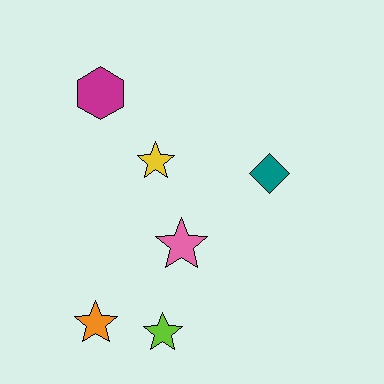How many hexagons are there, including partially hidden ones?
There is 1 hexagon.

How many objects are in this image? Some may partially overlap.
There are 6 objects.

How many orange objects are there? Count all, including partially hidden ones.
There is 1 orange object.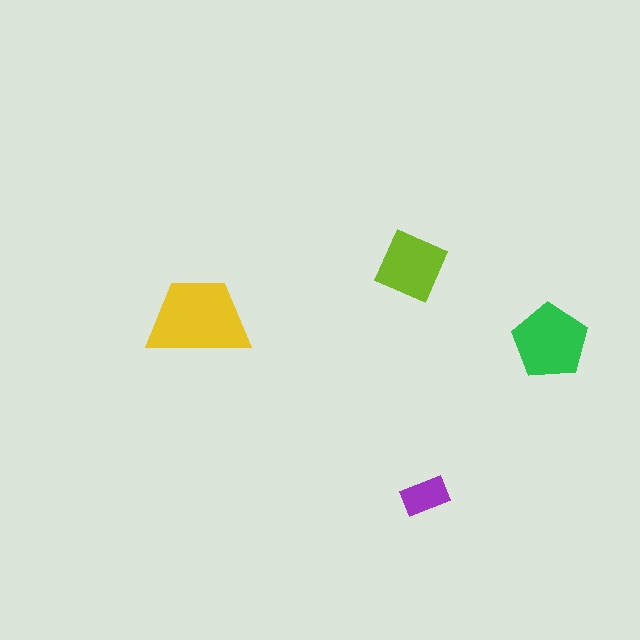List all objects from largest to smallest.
The yellow trapezoid, the green pentagon, the lime square, the purple rectangle.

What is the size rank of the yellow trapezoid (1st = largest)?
1st.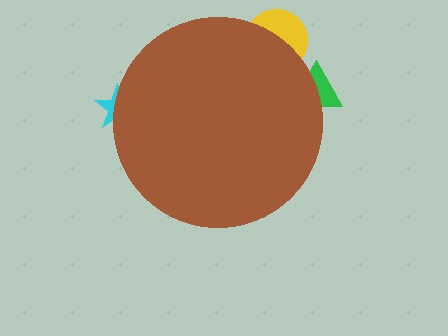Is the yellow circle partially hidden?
Yes, the yellow circle is partially hidden behind the brown circle.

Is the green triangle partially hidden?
Yes, the green triangle is partially hidden behind the brown circle.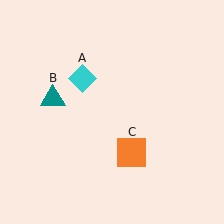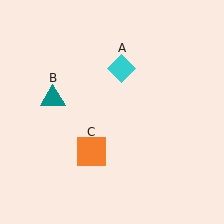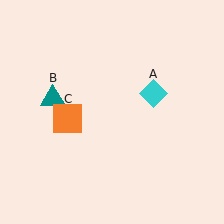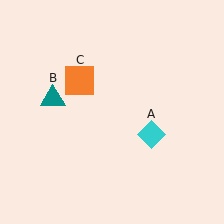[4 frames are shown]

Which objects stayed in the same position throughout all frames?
Teal triangle (object B) remained stationary.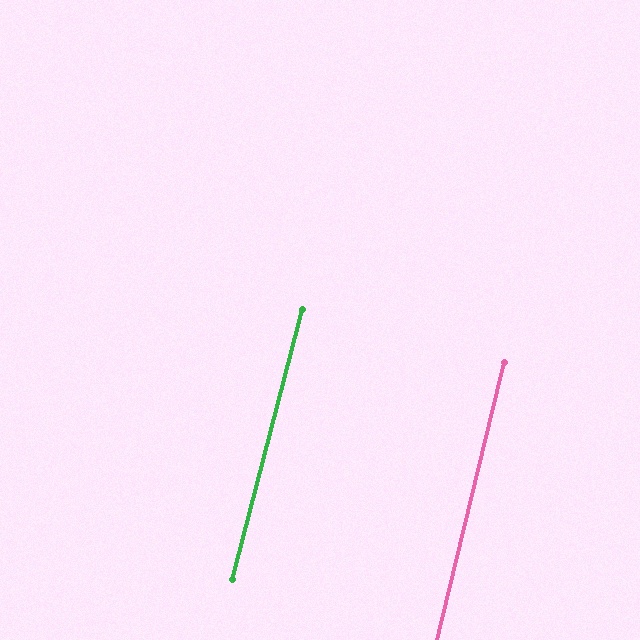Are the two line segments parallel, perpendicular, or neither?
Parallel — their directions differ by only 0.9°.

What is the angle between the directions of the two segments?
Approximately 1 degree.